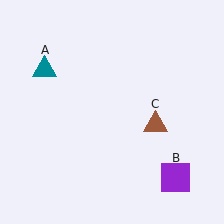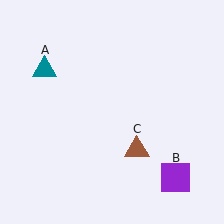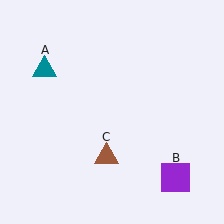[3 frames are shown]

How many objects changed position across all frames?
1 object changed position: brown triangle (object C).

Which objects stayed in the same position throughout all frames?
Teal triangle (object A) and purple square (object B) remained stationary.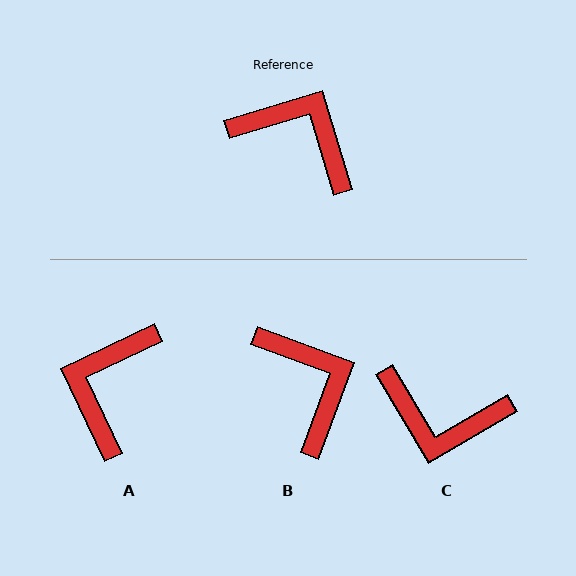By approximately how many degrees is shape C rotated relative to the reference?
Approximately 167 degrees clockwise.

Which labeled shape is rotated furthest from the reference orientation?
C, about 167 degrees away.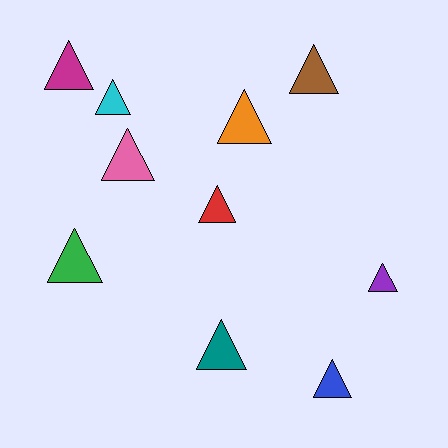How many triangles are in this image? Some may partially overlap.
There are 10 triangles.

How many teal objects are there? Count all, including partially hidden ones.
There is 1 teal object.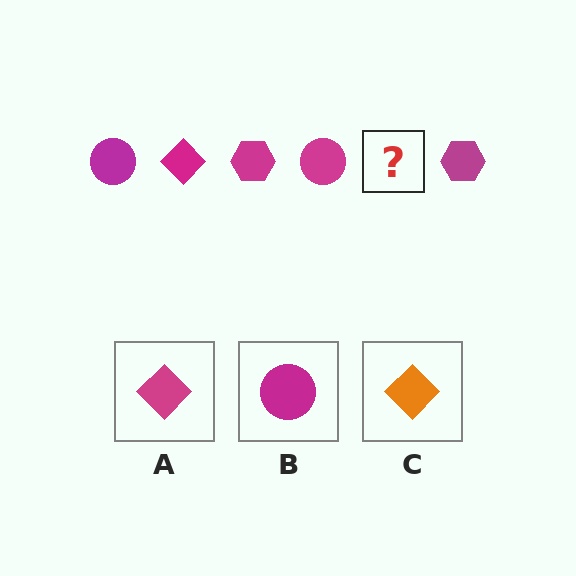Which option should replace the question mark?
Option A.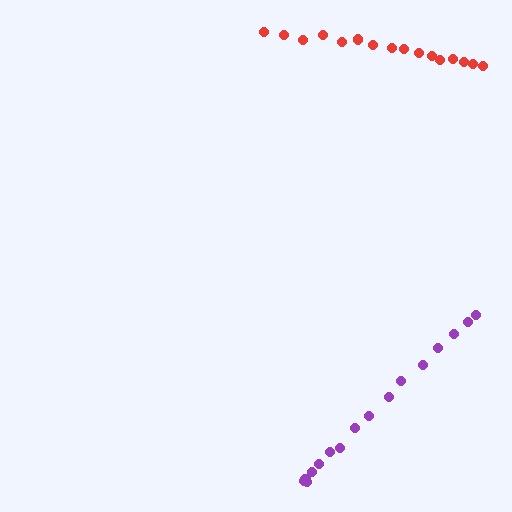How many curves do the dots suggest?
There are 2 distinct paths.